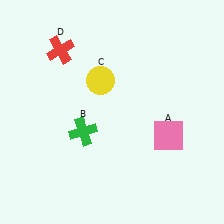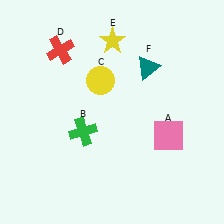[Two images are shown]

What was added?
A yellow star (E), a teal triangle (F) were added in Image 2.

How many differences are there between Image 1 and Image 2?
There are 2 differences between the two images.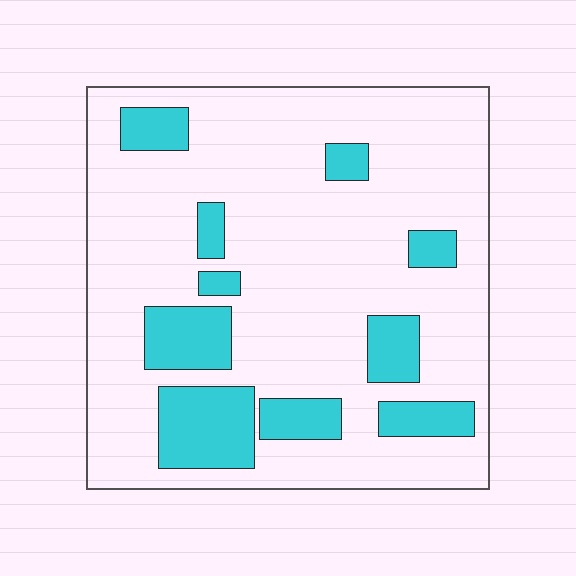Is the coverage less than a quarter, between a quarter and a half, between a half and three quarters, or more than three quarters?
Less than a quarter.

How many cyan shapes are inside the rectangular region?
10.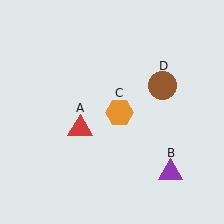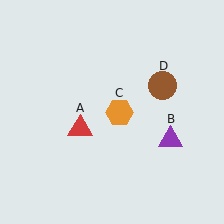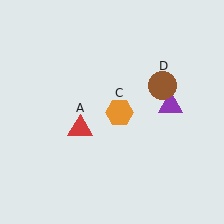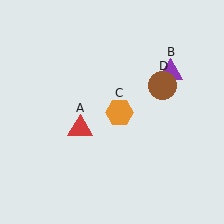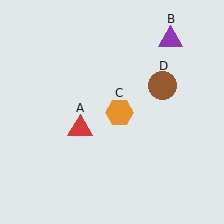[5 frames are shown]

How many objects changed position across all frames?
1 object changed position: purple triangle (object B).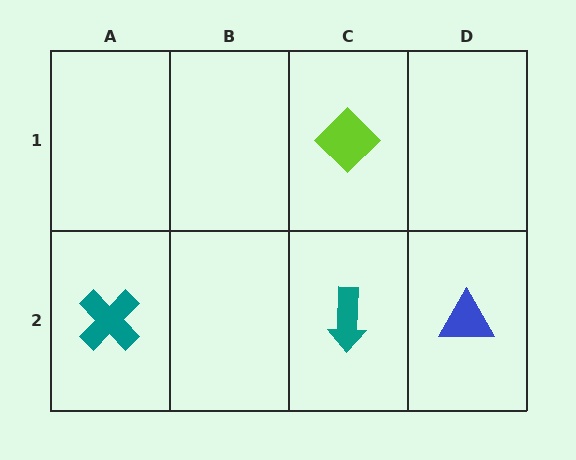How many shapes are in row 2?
3 shapes.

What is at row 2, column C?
A teal arrow.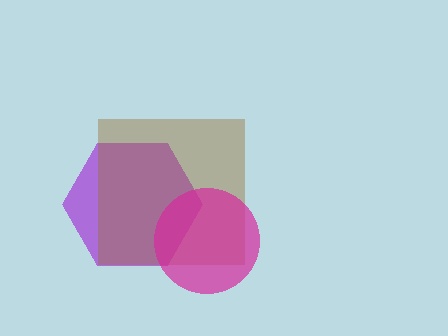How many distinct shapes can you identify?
There are 3 distinct shapes: a purple hexagon, a brown square, a magenta circle.